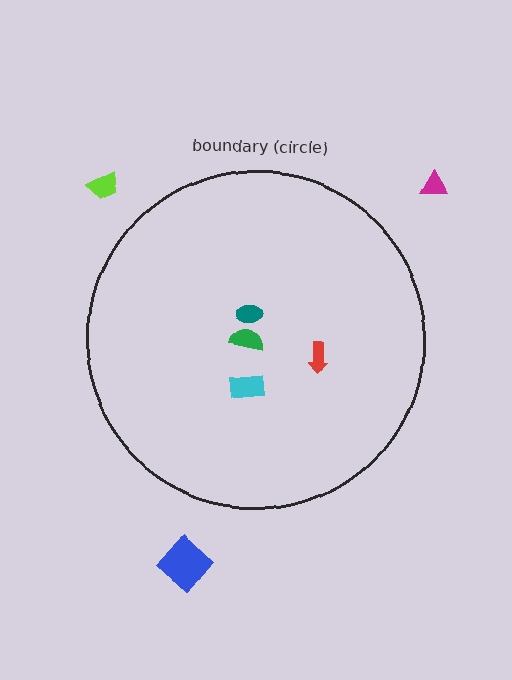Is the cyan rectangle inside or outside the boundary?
Inside.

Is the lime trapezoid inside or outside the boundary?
Outside.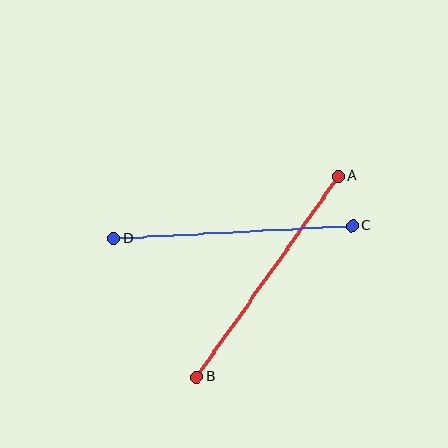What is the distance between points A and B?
The distance is approximately 246 pixels.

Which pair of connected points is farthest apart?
Points A and B are farthest apart.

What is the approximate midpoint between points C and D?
The midpoint is at approximately (233, 232) pixels.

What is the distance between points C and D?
The distance is approximately 238 pixels.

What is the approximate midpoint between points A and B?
The midpoint is at approximately (268, 276) pixels.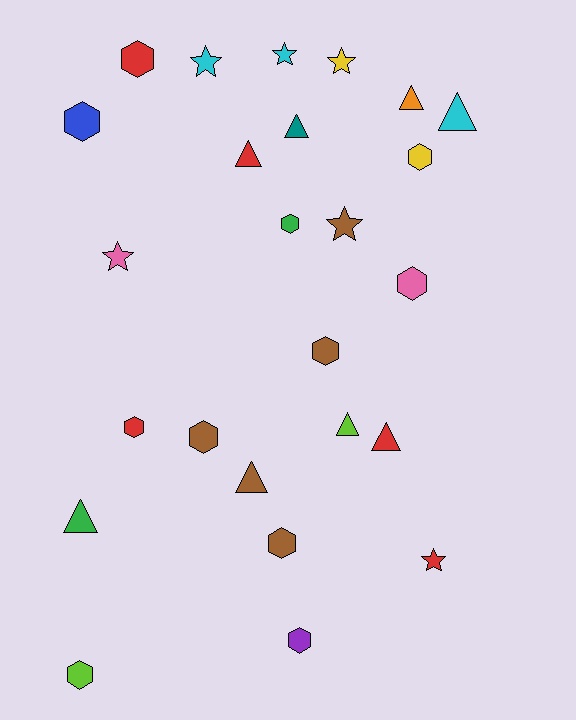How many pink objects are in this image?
There are 2 pink objects.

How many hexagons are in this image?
There are 11 hexagons.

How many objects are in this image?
There are 25 objects.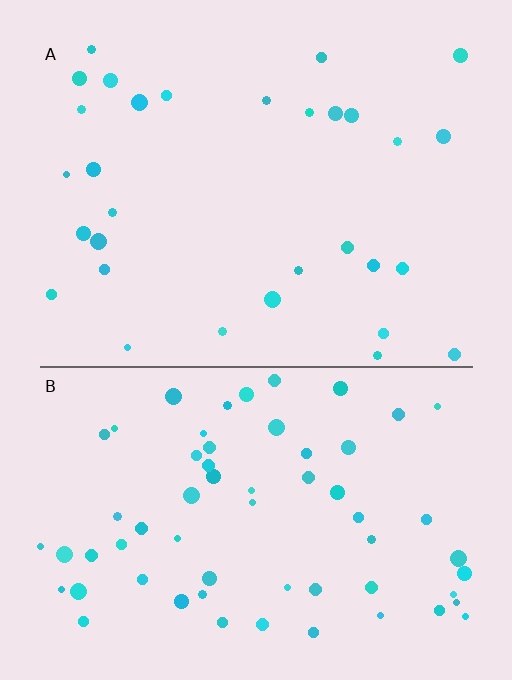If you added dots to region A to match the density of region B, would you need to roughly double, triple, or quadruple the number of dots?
Approximately double.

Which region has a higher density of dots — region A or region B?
B (the bottom).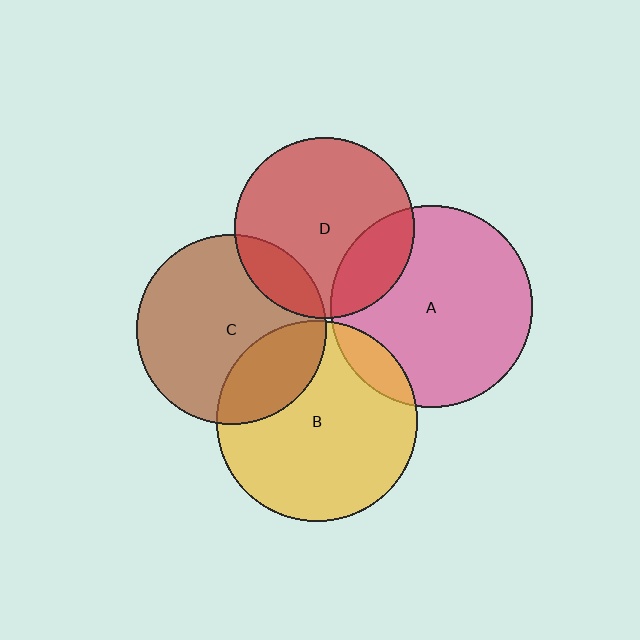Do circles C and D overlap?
Yes.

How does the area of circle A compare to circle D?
Approximately 1.3 times.